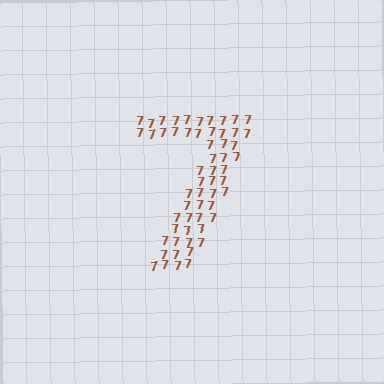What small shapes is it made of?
It is made of small digit 7's.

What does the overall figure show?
The overall figure shows the digit 7.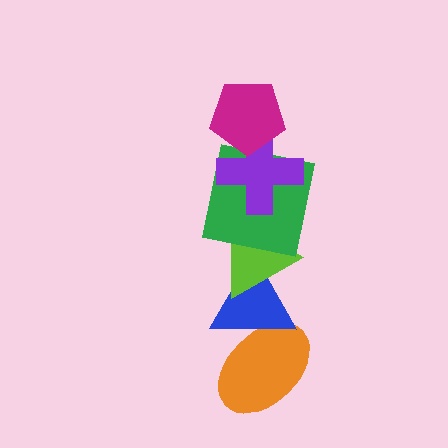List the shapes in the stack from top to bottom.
From top to bottom: the magenta pentagon, the purple cross, the green square, the lime triangle, the blue triangle, the orange ellipse.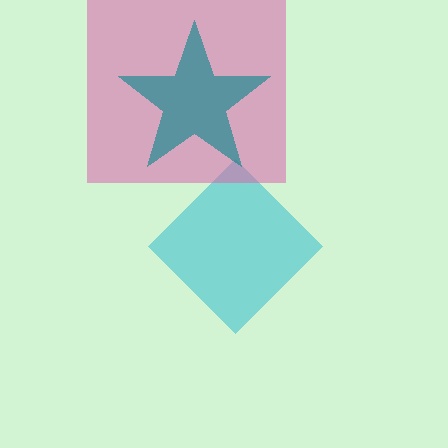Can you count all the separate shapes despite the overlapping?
Yes, there are 3 separate shapes.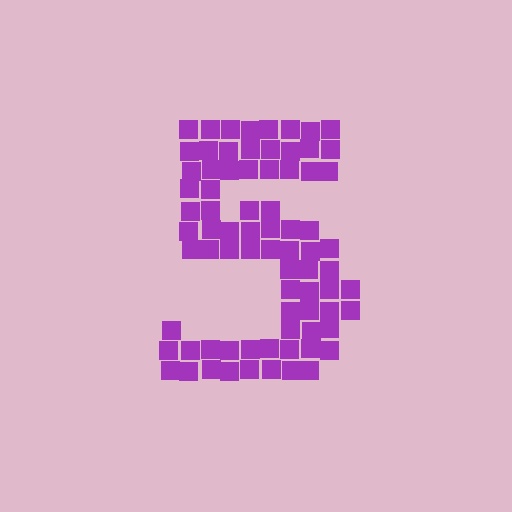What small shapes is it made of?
It is made of small squares.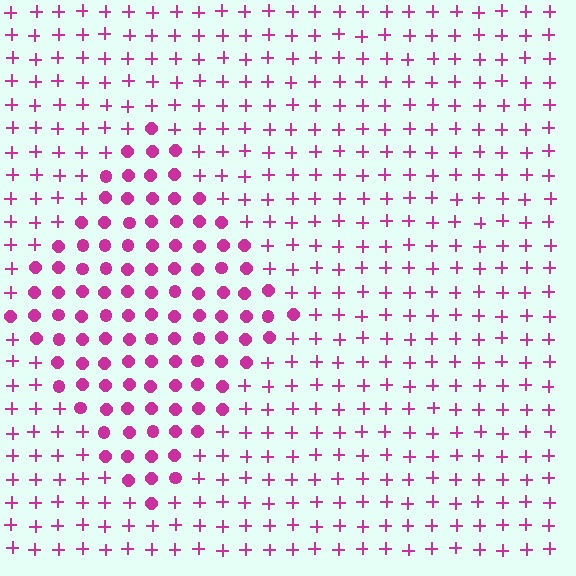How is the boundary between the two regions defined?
The boundary is defined by a change in element shape: circles inside vs. plus signs outside. All elements share the same color and spacing.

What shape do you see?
I see a diamond.